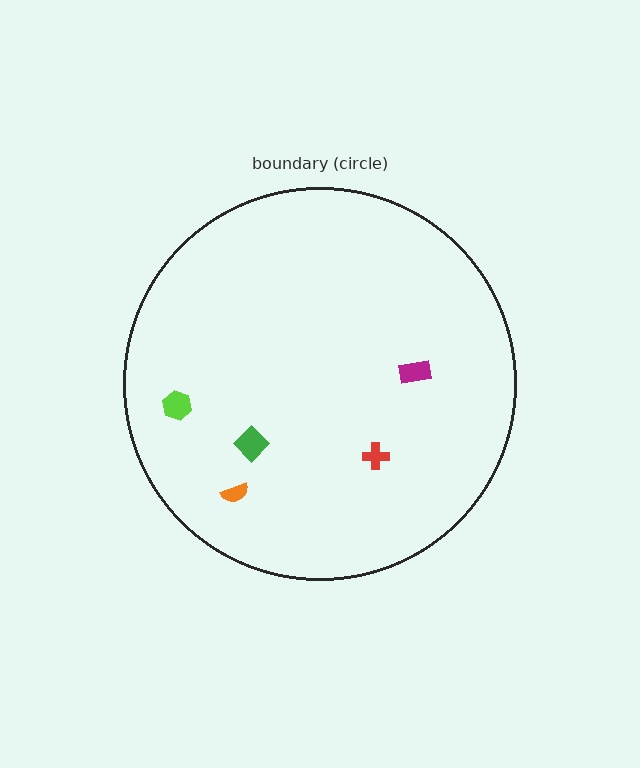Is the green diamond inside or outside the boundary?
Inside.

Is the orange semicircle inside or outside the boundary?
Inside.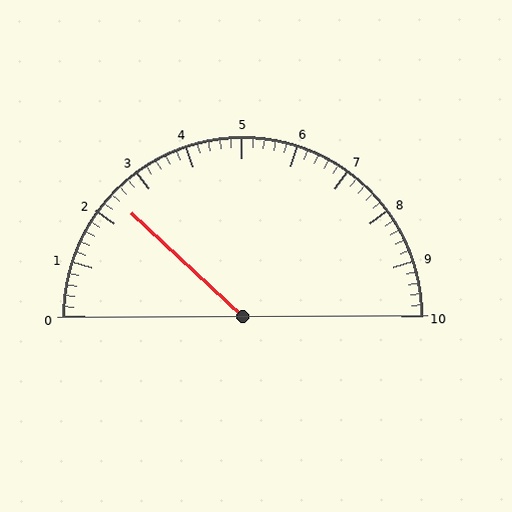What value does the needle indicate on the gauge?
The needle indicates approximately 2.4.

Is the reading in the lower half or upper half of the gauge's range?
The reading is in the lower half of the range (0 to 10).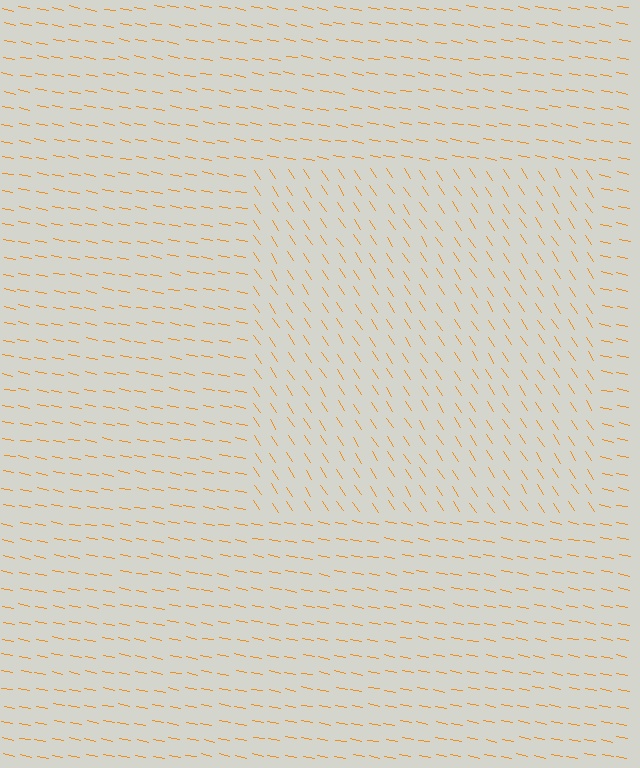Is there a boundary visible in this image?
Yes, there is a texture boundary formed by a change in line orientation.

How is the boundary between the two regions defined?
The boundary is defined purely by a change in line orientation (approximately 45 degrees difference). All lines are the same color and thickness.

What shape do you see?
I see a rectangle.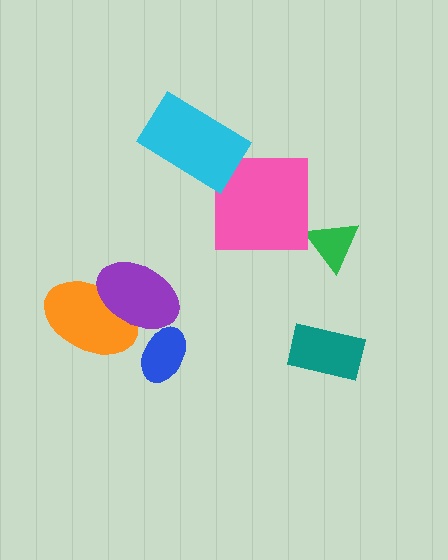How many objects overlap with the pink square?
0 objects overlap with the pink square.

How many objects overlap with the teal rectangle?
0 objects overlap with the teal rectangle.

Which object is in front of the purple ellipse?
The blue ellipse is in front of the purple ellipse.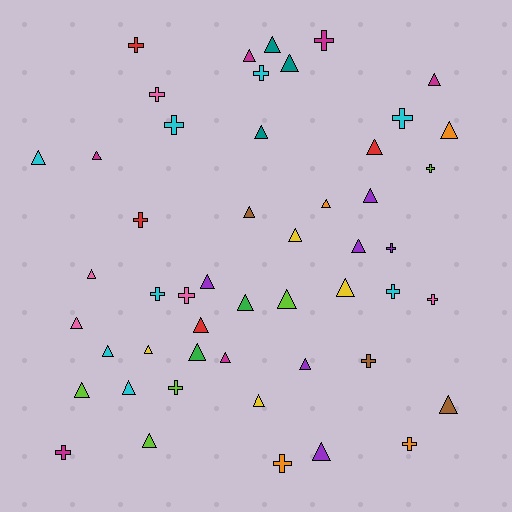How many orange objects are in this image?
There are 4 orange objects.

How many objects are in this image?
There are 50 objects.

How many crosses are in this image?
There are 18 crosses.